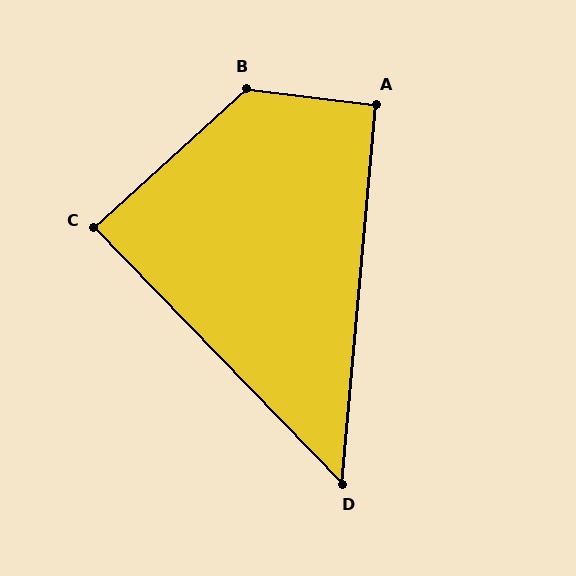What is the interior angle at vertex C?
Approximately 88 degrees (approximately right).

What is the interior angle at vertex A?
Approximately 92 degrees (approximately right).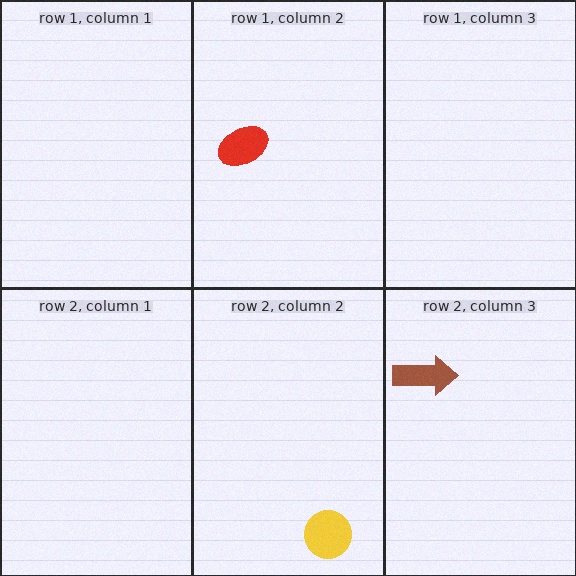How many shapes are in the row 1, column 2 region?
1.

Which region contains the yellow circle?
The row 2, column 2 region.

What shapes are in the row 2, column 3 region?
The brown arrow.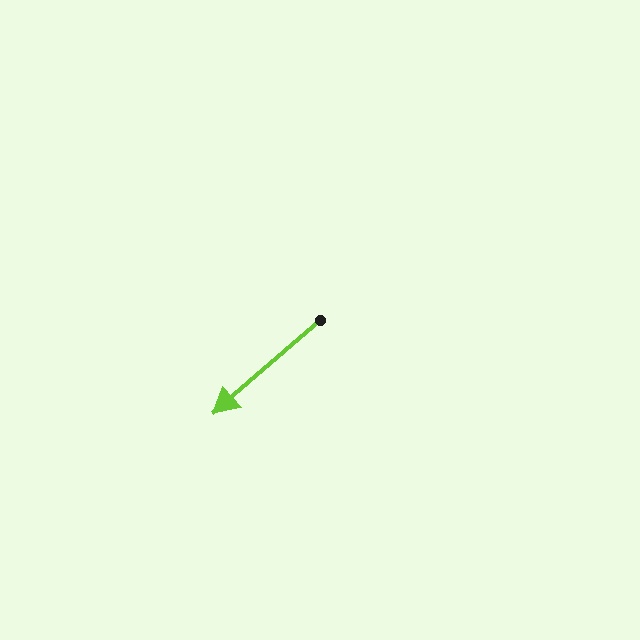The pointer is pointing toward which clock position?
Roughly 8 o'clock.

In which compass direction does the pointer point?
Southwest.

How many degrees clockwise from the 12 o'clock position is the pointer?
Approximately 229 degrees.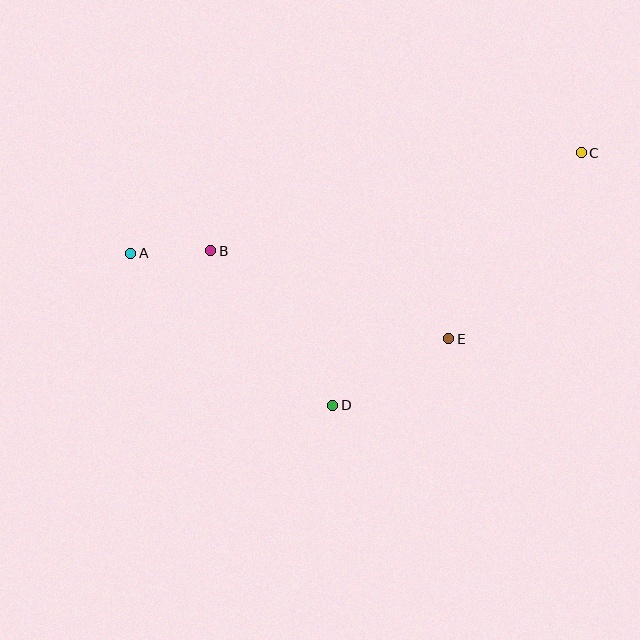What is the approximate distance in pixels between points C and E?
The distance between C and E is approximately 229 pixels.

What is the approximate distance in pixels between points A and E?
The distance between A and E is approximately 330 pixels.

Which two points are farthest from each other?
Points A and C are farthest from each other.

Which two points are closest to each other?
Points A and B are closest to each other.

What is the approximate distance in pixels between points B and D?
The distance between B and D is approximately 197 pixels.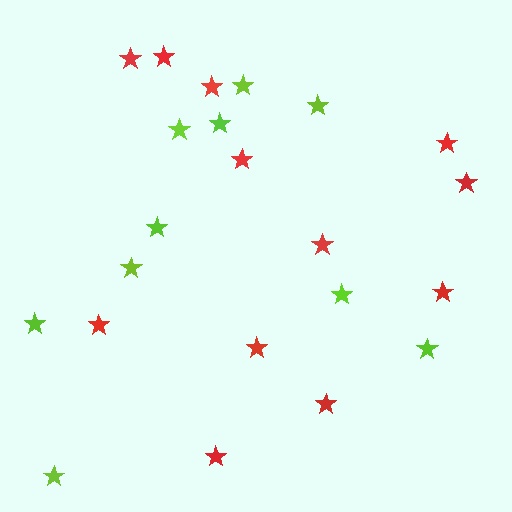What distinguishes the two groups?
There are 2 groups: one group of red stars (12) and one group of lime stars (10).